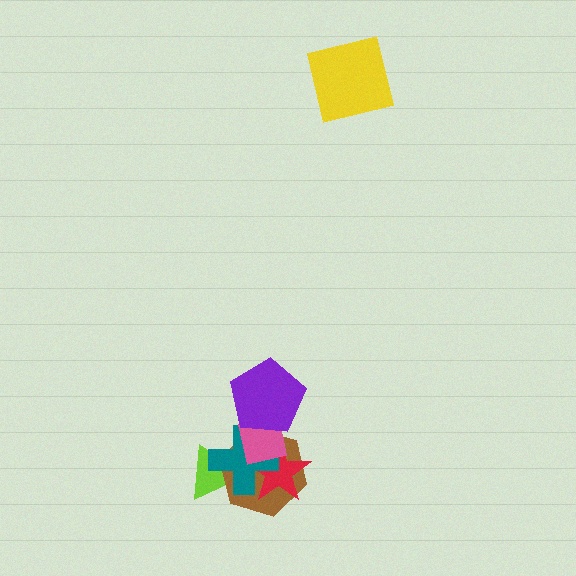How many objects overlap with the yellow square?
0 objects overlap with the yellow square.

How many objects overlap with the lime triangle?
2 objects overlap with the lime triangle.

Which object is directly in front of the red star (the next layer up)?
The teal cross is directly in front of the red star.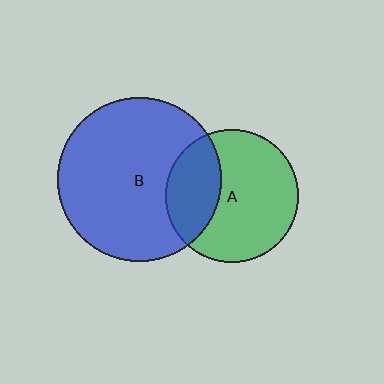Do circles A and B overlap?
Yes.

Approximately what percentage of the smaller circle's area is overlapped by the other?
Approximately 30%.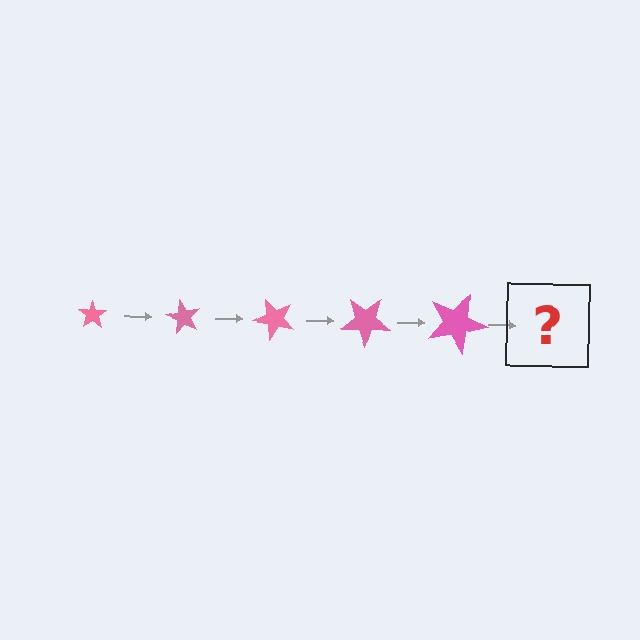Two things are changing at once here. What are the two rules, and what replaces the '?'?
The two rules are that the star grows larger each step and it rotates 60 degrees each step. The '?' should be a star, larger than the previous one and rotated 300 degrees from the start.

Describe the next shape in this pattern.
It should be a star, larger than the previous one and rotated 300 degrees from the start.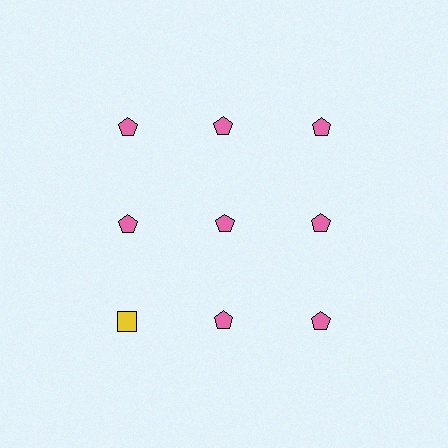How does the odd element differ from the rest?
It differs in both color (yellow instead of pink) and shape (square instead of pentagon).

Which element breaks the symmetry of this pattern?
The yellow square in the third row, leftmost column breaks the symmetry. All other shapes are pink pentagons.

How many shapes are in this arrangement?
There are 9 shapes arranged in a grid pattern.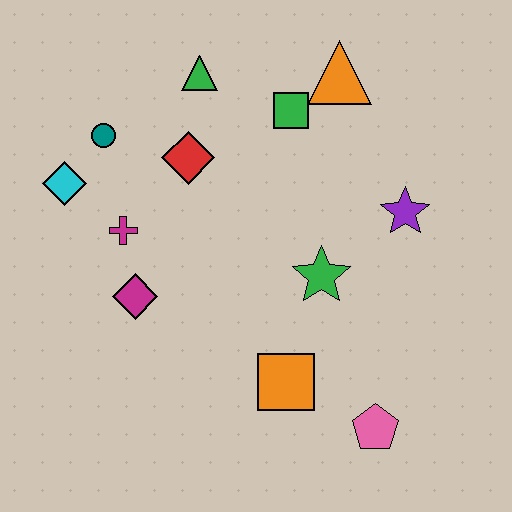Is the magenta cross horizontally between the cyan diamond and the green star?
Yes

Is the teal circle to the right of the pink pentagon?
No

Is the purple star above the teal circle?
No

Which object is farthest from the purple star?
The cyan diamond is farthest from the purple star.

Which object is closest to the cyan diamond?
The teal circle is closest to the cyan diamond.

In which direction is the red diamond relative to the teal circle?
The red diamond is to the right of the teal circle.